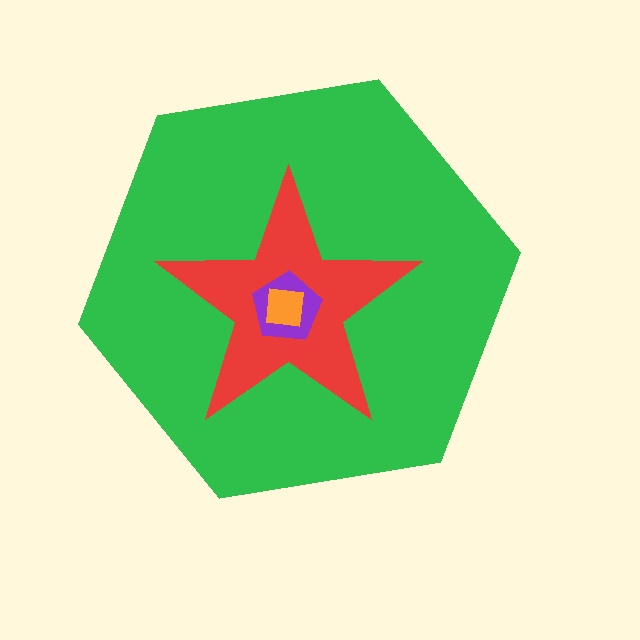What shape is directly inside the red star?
The purple pentagon.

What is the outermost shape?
The green hexagon.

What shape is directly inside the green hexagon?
The red star.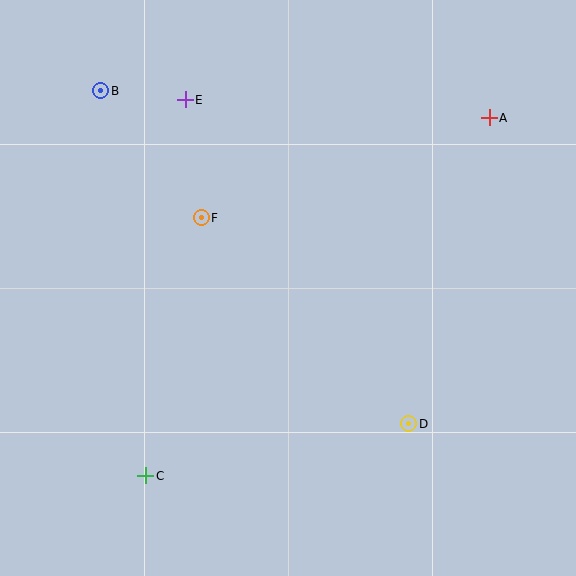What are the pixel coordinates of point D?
Point D is at (409, 424).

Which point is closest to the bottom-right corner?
Point D is closest to the bottom-right corner.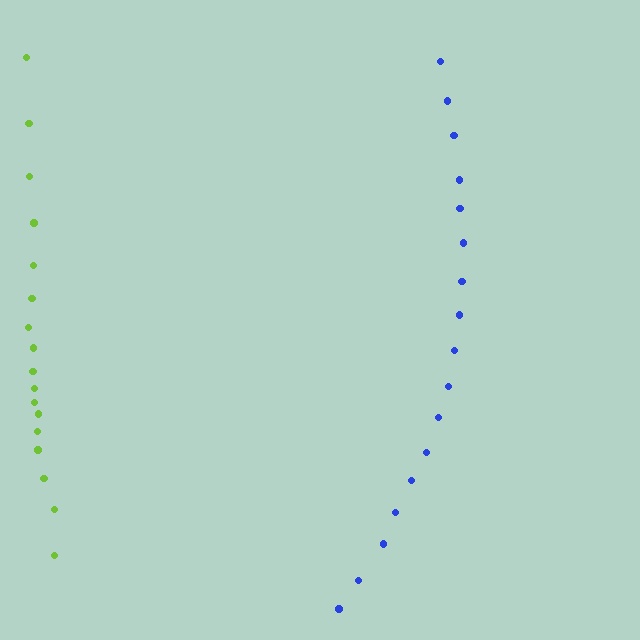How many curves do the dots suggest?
There are 2 distinct paths.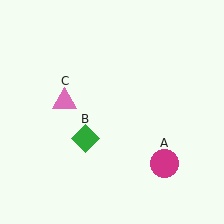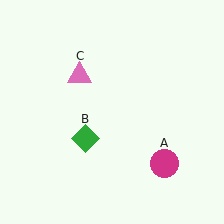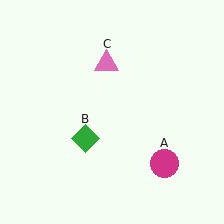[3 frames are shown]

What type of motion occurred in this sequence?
The pink triangle (object C) rotated clockwise around the center of the scene.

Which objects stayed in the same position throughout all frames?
Magenta circle (object A) and green diamond (object B) remained stationary.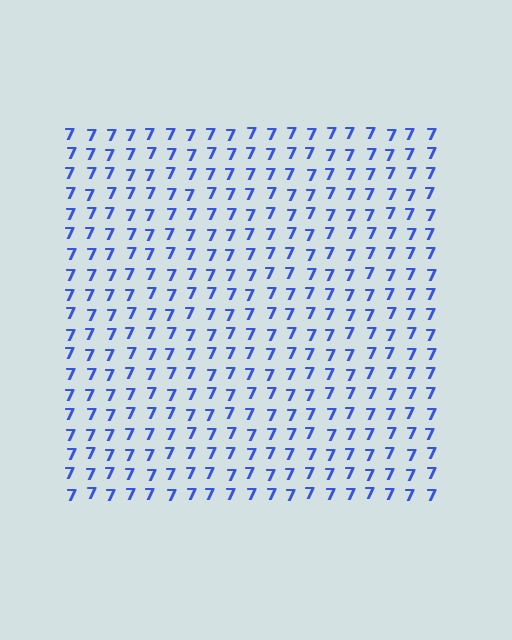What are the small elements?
The small elements are digit 7's.